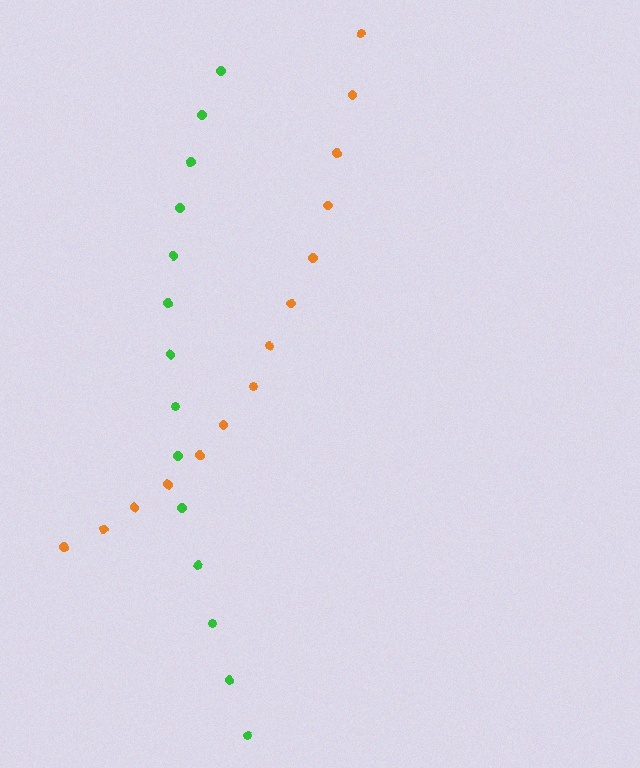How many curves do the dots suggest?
There are 2 distinct paths.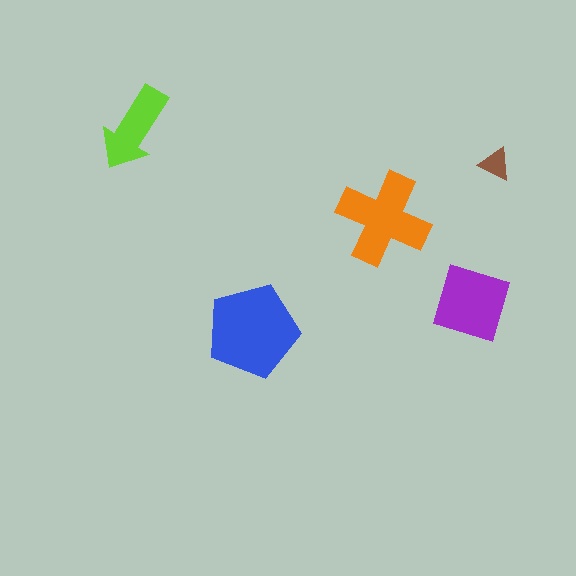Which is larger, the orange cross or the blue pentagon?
The blue pentagon.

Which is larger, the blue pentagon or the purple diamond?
The blue pentagon.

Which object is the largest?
The blue pentagon.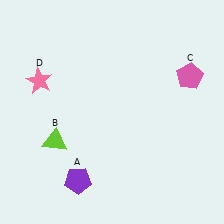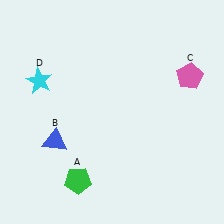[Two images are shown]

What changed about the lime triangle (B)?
In Image 1, B is lime. In Image 2, it changed to blue.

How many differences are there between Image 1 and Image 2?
There are 3 differences between the two images.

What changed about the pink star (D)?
In Image 1, D is pink. In Image 2, it changed to cyan.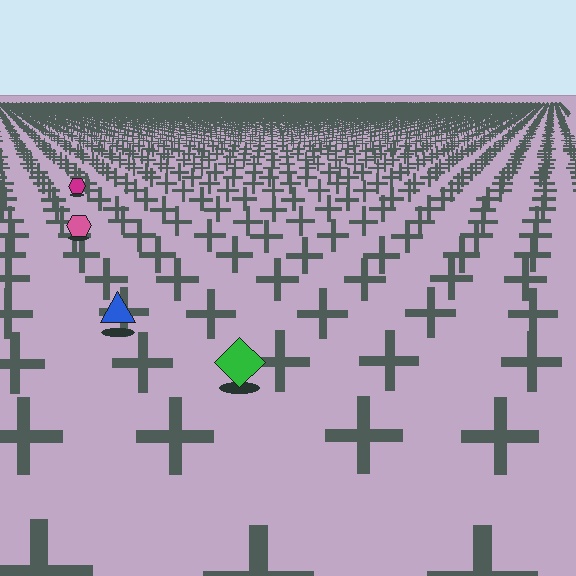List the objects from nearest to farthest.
From nearest to farthest: the green diamond, the blue triangle, the pink hexagon, the magenta hexagon.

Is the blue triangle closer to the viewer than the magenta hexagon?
Yes. The blue triangle is closer — you can tell from the texture gradient: the ground texture is coarser near it.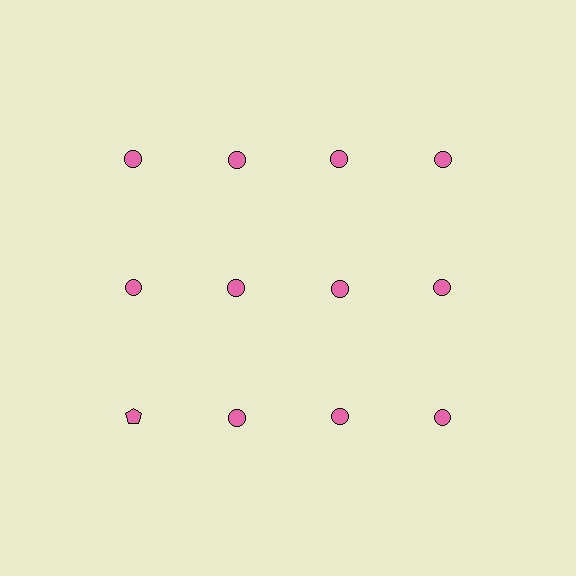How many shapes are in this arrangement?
There are 12 shapes arranged in a grid pattern.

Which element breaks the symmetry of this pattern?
The pink pentagon in the third row, leftmost column breaks the symmetry. All other shapes are pink circles.